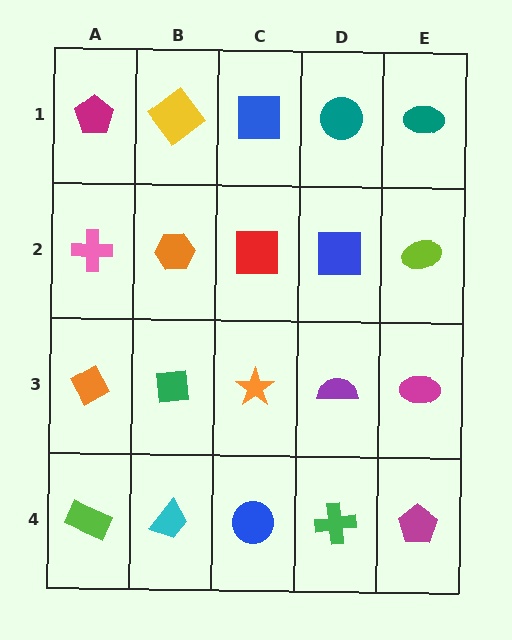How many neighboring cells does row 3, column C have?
4.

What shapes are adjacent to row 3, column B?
An orange hexagon (row 2, column B), a cyan trapezoid (row 4, column B), an orange diamond (row 3, column A), an orange star (row 3, column C).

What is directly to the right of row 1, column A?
A yellow diamond.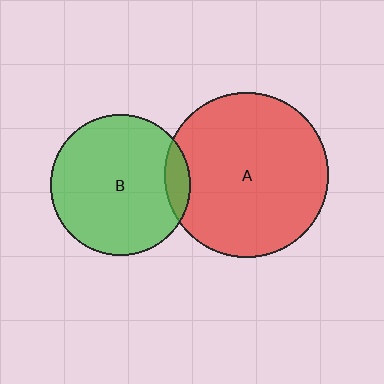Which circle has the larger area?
Circle A (red).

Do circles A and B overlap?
Yes.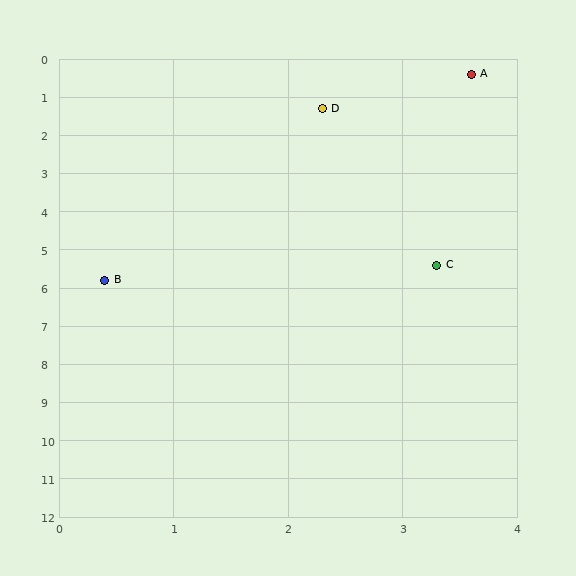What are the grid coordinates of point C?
Point C is at approximately (3.3, 5.4).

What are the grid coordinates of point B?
Point B is at approximately (0.4, 5.8).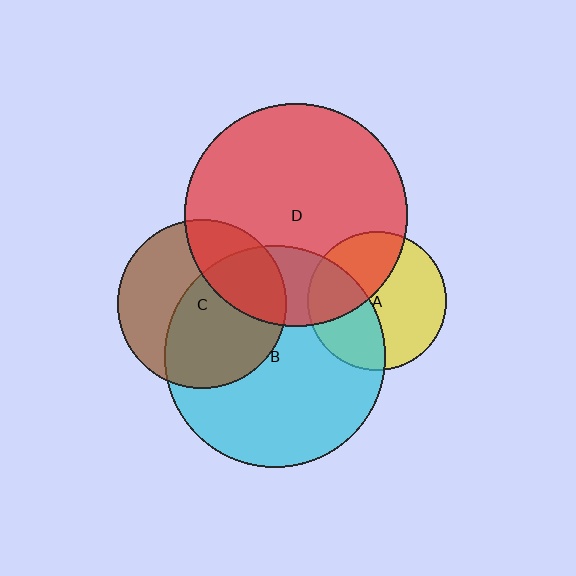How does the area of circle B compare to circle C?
Approximately 1.7 times.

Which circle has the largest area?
Circle D (red).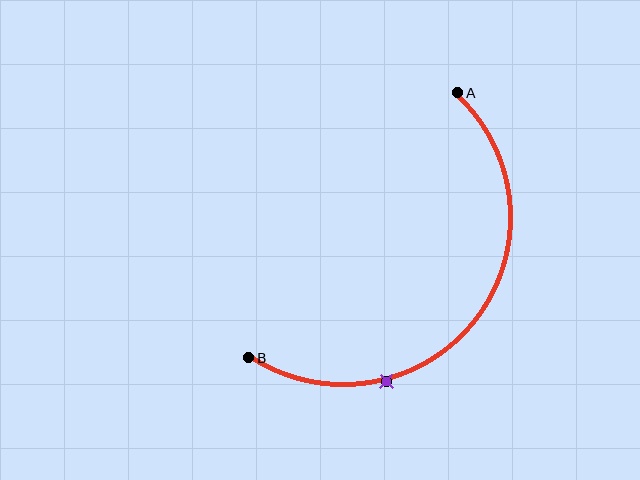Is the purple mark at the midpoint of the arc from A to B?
No. The purple mark lies on the arc but is closer to endpoint B. The arc midpoint would be at the point on the curve equidistant along the arc from both A and B.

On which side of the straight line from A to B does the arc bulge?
The arc bulges below and to the right of the straight line connecting A and B.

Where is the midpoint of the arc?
The arc midpoint is the point on the curve farthest from the straight line joining A and B. It sits below and to the right of that line.